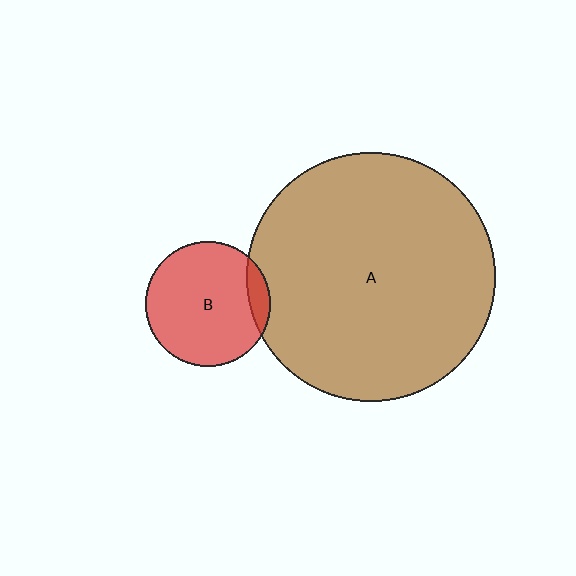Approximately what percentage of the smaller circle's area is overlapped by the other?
Approximately 10%.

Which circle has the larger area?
Circle A (brown).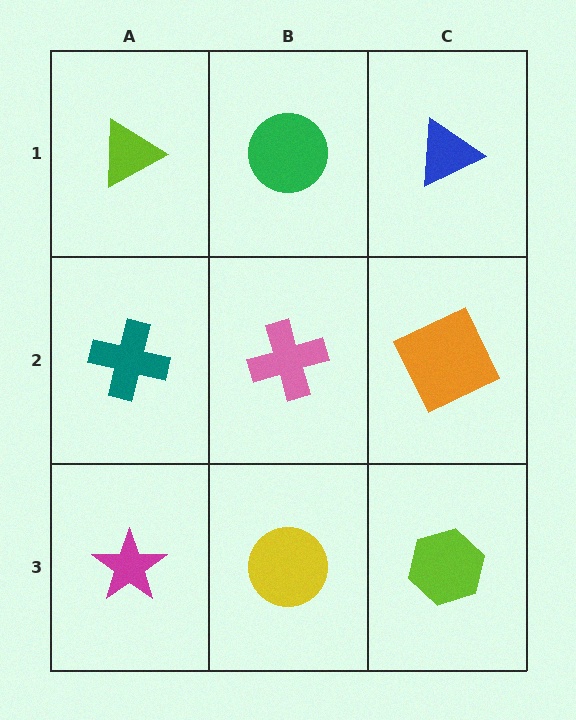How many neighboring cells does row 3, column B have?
3.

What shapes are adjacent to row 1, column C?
An orange square (row 2, column C), a green circle (row 1, column B).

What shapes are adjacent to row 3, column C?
An orange square (row 2, column C), a yellow circle (row 3, column B).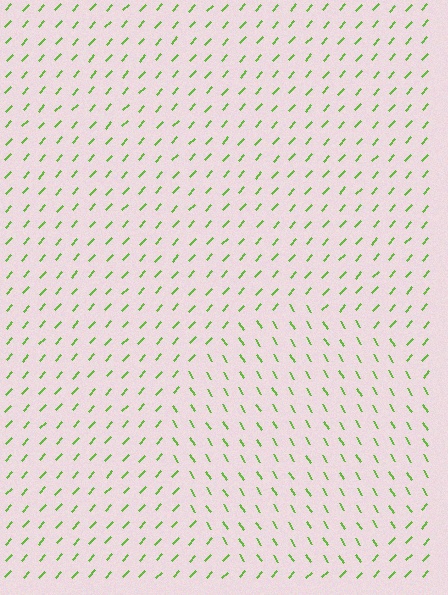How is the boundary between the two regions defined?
The boundary is defined purely by a change in line orientation (approximately 75 degrees difference). All lines are the same color and thickness.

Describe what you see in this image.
The image is filled with small lime line segments. A circle region in the image has lines oriented differently from the surrounding lines, creating a visible texture boundary.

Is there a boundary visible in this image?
Yes, there is a texture boundary formed by a change in line orientation.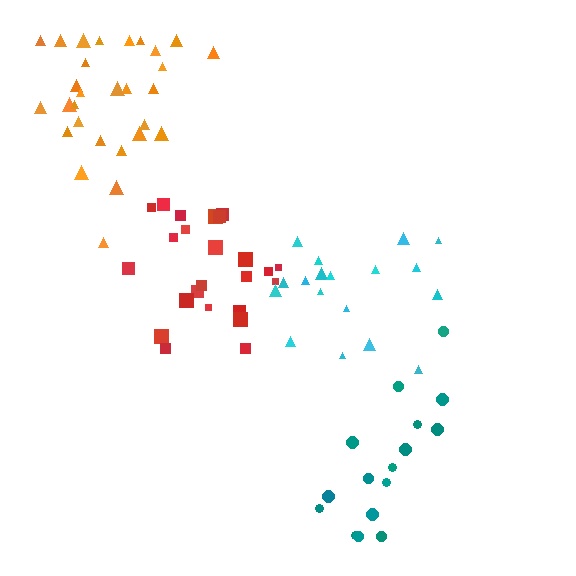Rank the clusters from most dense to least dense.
orange, red, cyan, teal.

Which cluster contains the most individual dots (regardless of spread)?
Orange (29).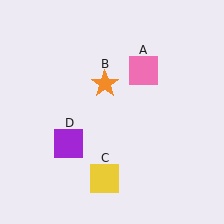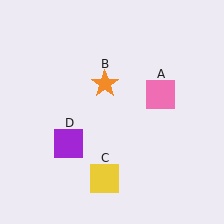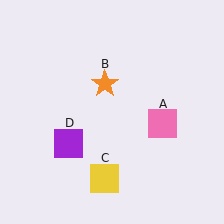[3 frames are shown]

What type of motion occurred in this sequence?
The pink square (object A) rotated clockwise around the center of the scene.